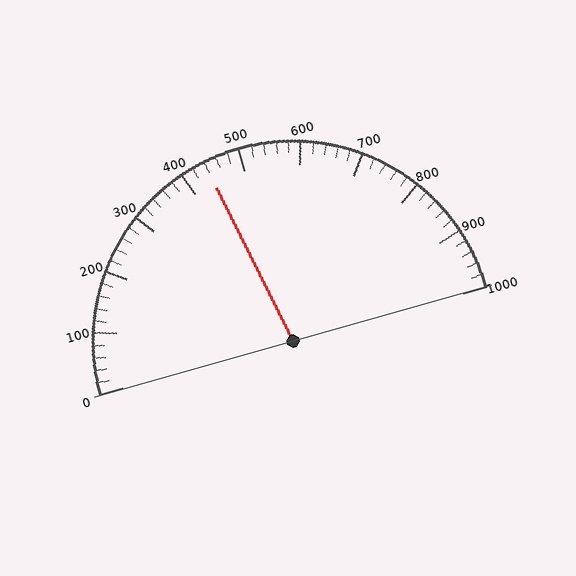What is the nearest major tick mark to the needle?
The nearest major tick mark is 400.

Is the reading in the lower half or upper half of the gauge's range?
The reading is in the lower half of the range (0 to 1000).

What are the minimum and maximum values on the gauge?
The gauge ranges from 0 to 1000.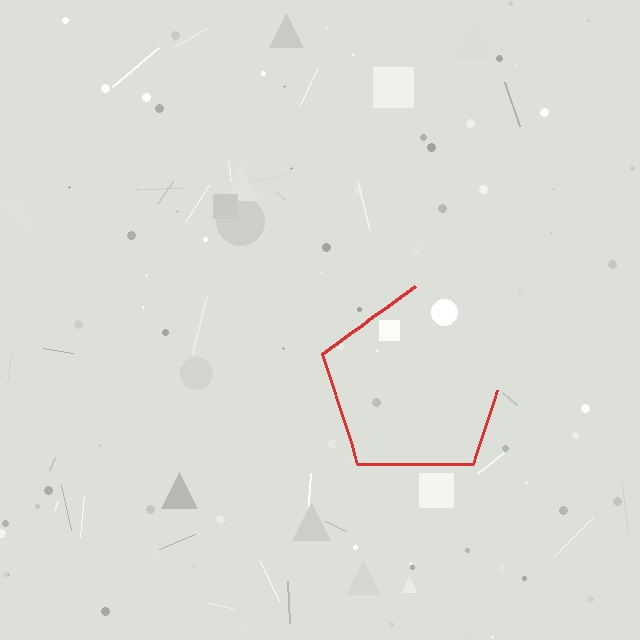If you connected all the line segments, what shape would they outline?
They would outline a pentagon.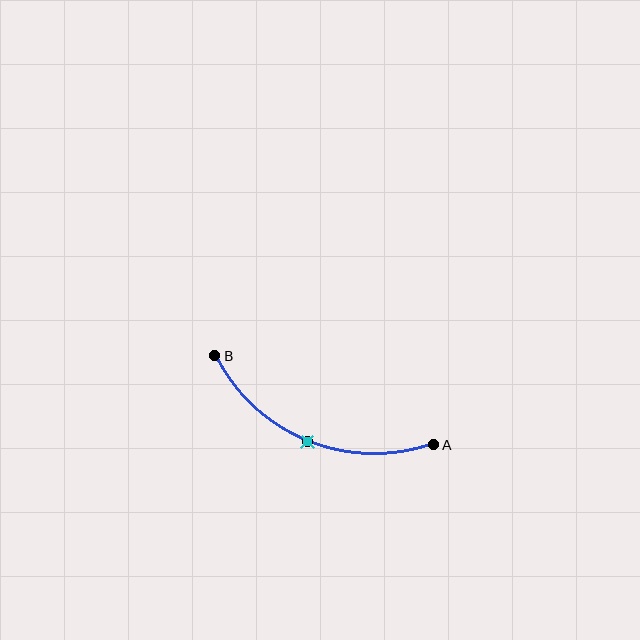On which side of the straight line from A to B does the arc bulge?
The arc bulges below the straight line connecting A and B.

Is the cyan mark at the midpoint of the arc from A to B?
Yes. The cyan mark lies on the arc at equal arc-length from both A and B — it is the arc midpoint.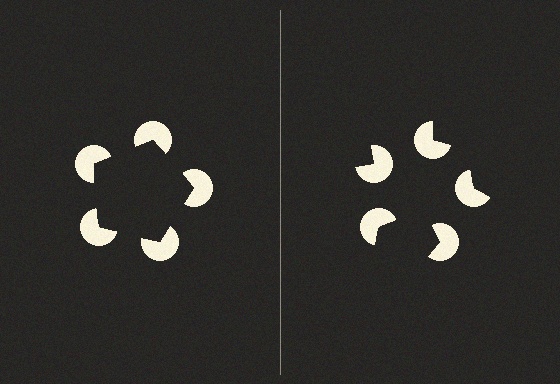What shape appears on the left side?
An illusory pentagon.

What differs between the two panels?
The pac-man discs are positioned identically on both sides; only the wedge orientations differ. On the left they align to a pentagon; on the right they are misaligned.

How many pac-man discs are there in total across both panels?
10 — 5 on each side.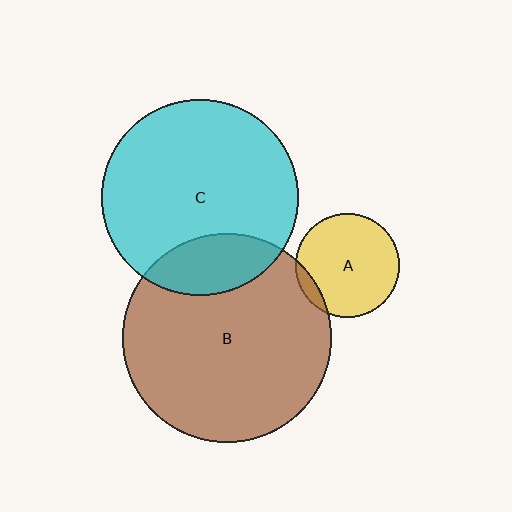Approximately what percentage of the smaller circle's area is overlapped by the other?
Approximately 20%.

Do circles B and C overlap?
Yes.